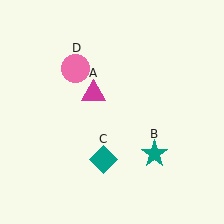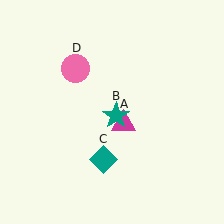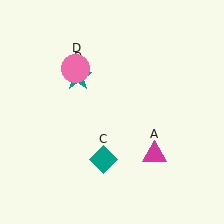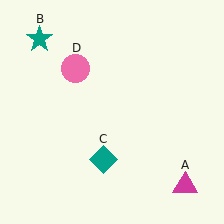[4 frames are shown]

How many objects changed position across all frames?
2 objects changed position: magenta triangle (object A), teal star (object B).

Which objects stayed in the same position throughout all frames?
Teal diamond (object C) and pink circle (object D) remained stationary.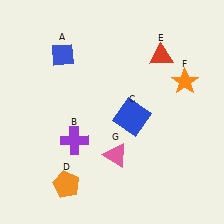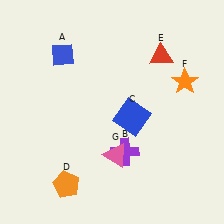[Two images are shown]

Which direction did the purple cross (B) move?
The purple cross (B) moved right.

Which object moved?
The purple cross (B) moved right.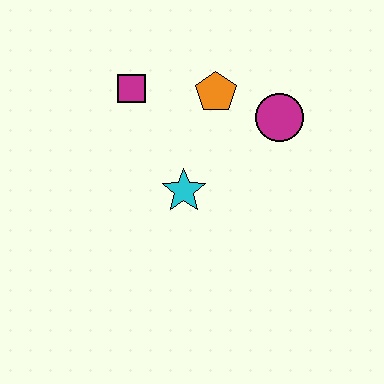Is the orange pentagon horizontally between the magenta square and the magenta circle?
Yes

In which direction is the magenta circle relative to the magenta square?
The magenta circle is to the right of the magenta square.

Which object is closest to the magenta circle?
The orange pentagon is closest to the magenta circle.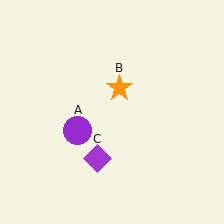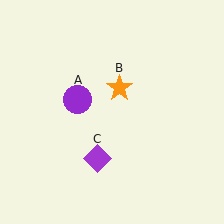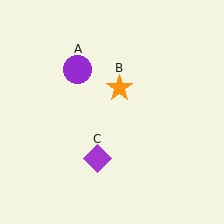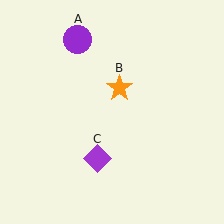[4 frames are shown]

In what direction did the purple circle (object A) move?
The purple circle (object A) moved up.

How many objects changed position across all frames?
1 object changed position: purple circle (object A).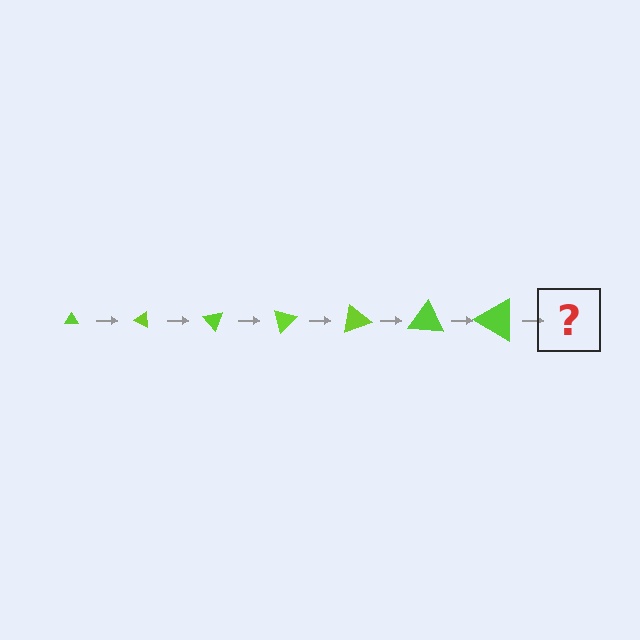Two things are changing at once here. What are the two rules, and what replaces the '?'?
The two rules are that the triangle grows larger each step and it rotates 25 degrees each step. The '?' should be a triangle, larger than the previous one and rotated 175 degrees from the start.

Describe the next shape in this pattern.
It should be a triangle, larger than the previous one and rotated 175 degrees from the start.